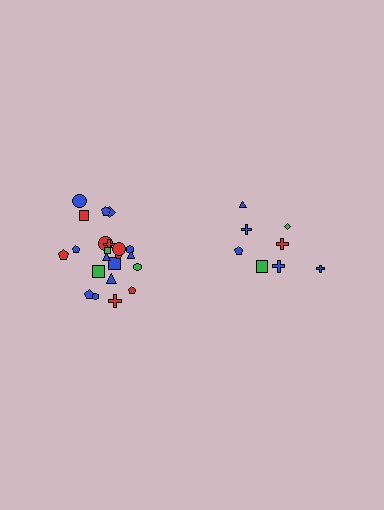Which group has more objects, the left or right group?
The left group.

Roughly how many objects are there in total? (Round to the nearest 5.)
Roughly 30 objects in total.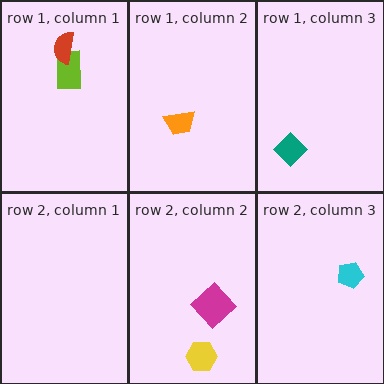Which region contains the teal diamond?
The row 1, column 3 region.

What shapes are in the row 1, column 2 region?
The orange trapezoid.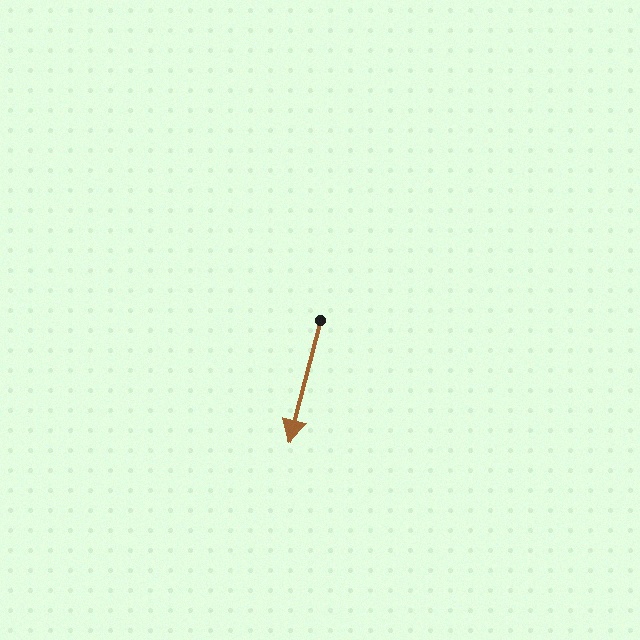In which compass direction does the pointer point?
South.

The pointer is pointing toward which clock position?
Roughly 6 o'clock.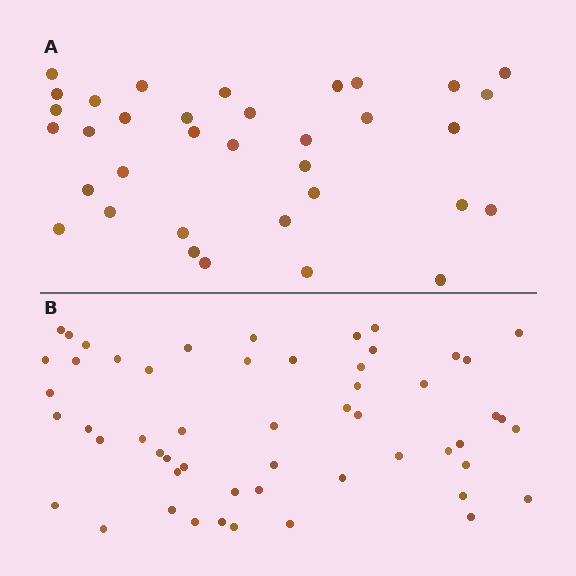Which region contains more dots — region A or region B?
Region B (the bottom region) has more dots.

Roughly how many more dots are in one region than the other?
Region B has approximately 20 more dots than region A.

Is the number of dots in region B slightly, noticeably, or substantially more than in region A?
Region B has substantially more. The ratio is roughly 1.5 to 1.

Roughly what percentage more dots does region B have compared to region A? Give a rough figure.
About 55% more.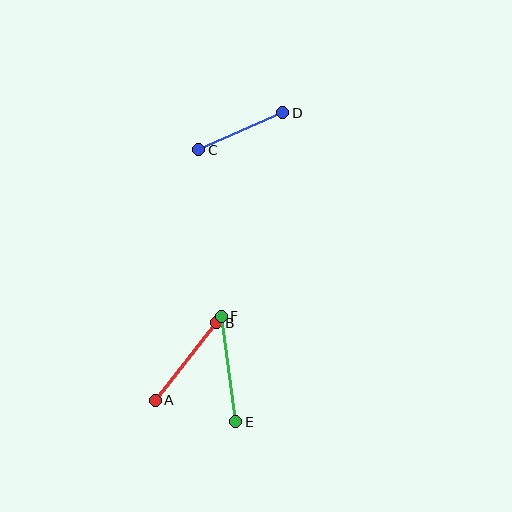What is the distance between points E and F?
The distance is approximately 107 pixels.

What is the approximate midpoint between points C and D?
The midpoint is at approximately (241, 131) pixels.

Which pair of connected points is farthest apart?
Points E and F are farthest apart.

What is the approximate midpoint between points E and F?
The midpoint is at approximately (228, 369) pixels.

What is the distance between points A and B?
The distance is approximately 99 pixels.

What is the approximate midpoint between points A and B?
The midpoint is at approximately (186, 361) pixels.